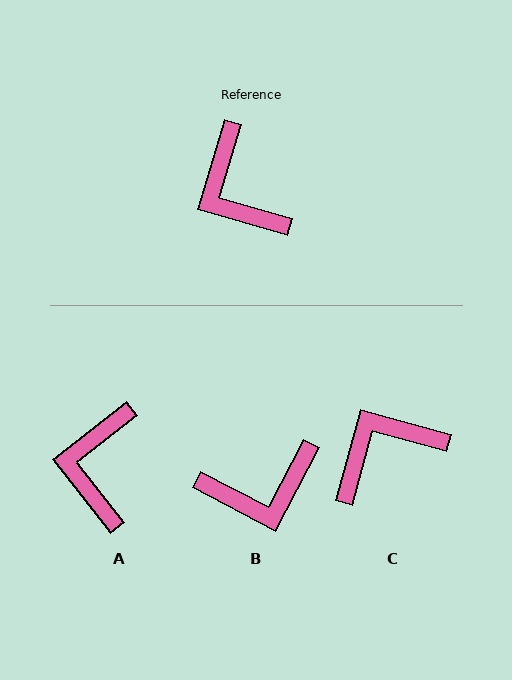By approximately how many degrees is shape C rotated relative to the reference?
Approximately 89 degrees clockwise.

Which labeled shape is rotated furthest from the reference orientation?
C, about 89 degrees away.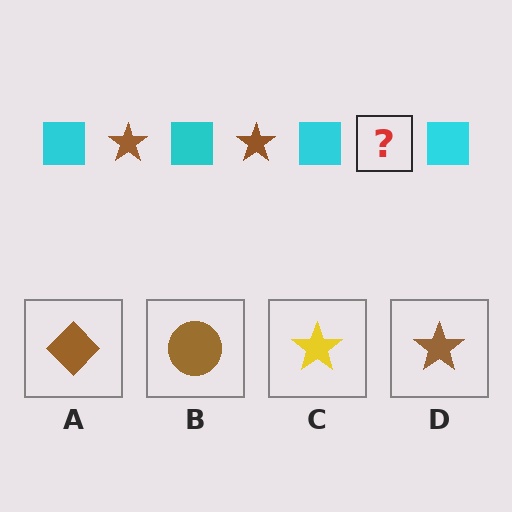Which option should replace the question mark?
Option D.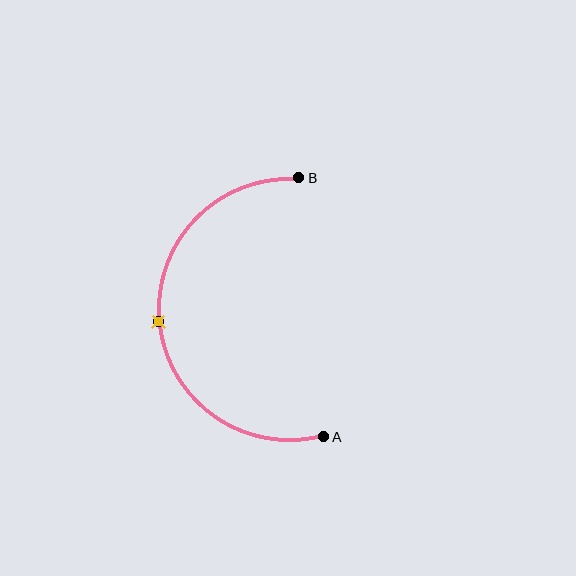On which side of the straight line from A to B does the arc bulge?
The arc bulges to the left of the straight line connecting A and B.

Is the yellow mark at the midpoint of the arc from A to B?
Yes. The yellow mark lies on the arc at equal arc-length from both A and B — it is the arc midpoint.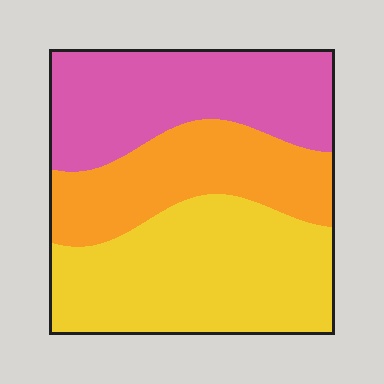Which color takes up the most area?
Yellow, at roughly 40%.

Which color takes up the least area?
Orange, at roughly 25%.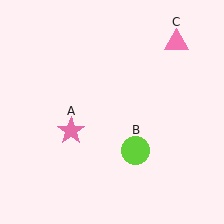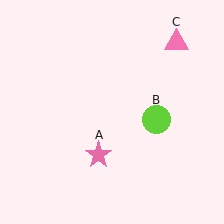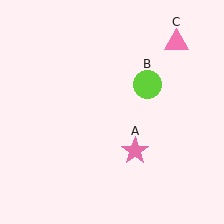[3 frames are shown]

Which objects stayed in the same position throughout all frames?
Pink triangle (object C) remained stationary.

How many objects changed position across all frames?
2 objects changed position: pink star (object A), lime circle (object B).